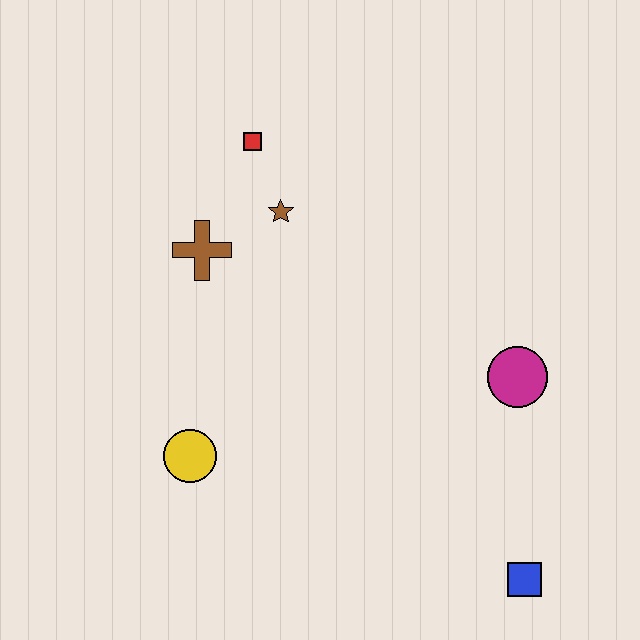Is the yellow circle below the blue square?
No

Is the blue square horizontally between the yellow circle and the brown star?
No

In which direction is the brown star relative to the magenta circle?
The brown star is to the left of the magenta circle.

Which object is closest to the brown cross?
The brown star is closest to the brown cross.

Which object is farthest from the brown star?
The blue square is farthest from the brown star.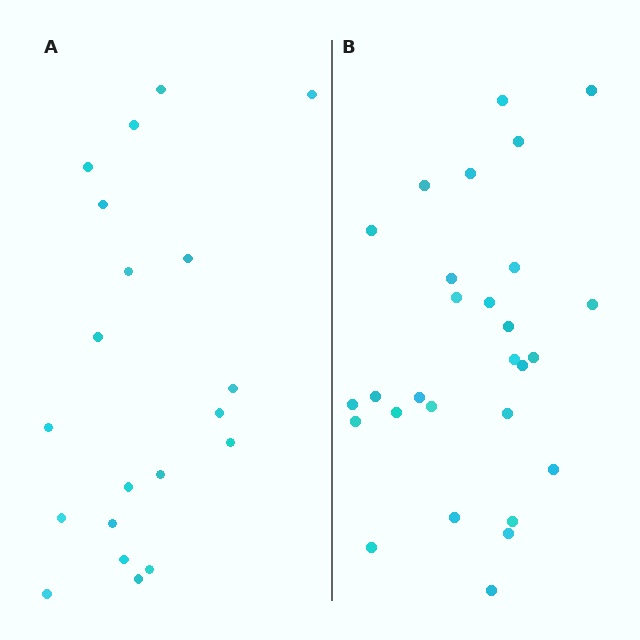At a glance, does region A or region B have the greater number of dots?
Region B (the right region) has more dots.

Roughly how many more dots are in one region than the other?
Region B has roughly 8 or so more dots than region A.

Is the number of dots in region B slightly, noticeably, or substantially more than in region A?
Region B has noticeably more, but not dramatically so. The ratio is roughly 1.4 to 1.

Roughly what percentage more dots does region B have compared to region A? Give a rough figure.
About 40% more.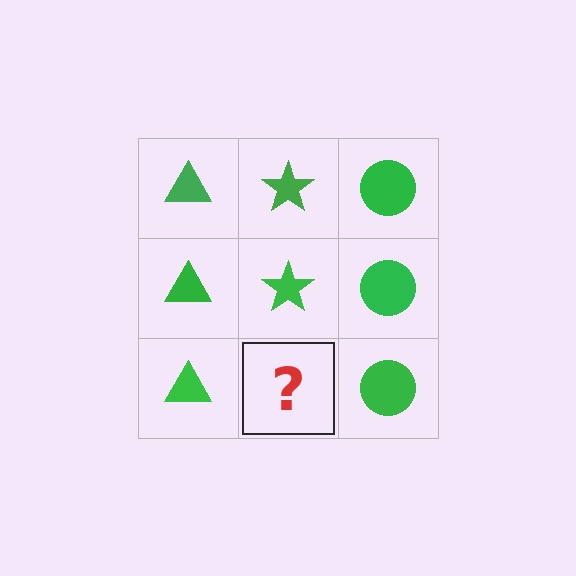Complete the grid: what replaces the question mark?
The question mark should be replaced with a green star.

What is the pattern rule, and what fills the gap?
The rule is that each column has a consistent shape. The gap should be filled with a green star.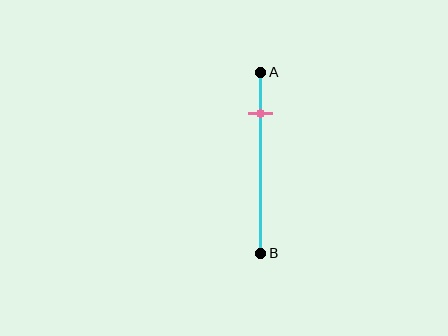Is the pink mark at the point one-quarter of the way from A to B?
Yes, the mark is approximately at the one-quarter point.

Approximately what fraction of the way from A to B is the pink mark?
The pink mark is approximately 25% of the way from A to B.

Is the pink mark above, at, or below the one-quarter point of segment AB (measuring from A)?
The pink mark is approximately at the one-quarter point of segment AB.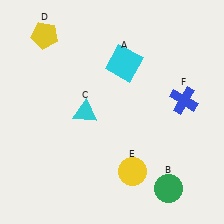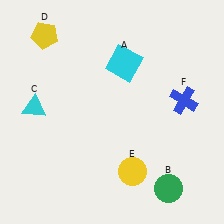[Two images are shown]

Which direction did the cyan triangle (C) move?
The cyan triangle (C) moved left.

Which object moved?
The cyan triangle (C) moved left.